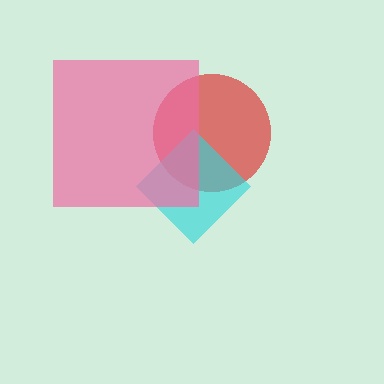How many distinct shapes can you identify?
There are 3 distinct shapes: a red circle, a cyan diamond, a pink square.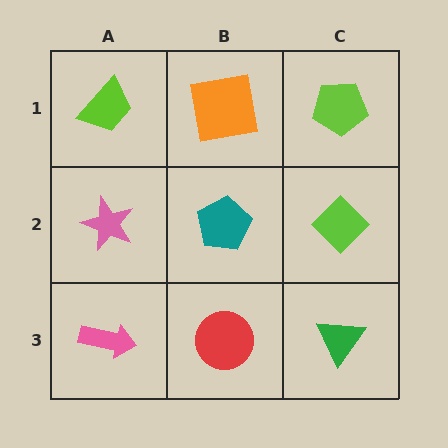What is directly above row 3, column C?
A lime diamond.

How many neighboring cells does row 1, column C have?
2.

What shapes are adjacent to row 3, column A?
A pink star (row 2, column A), a red circle (row 3, column B).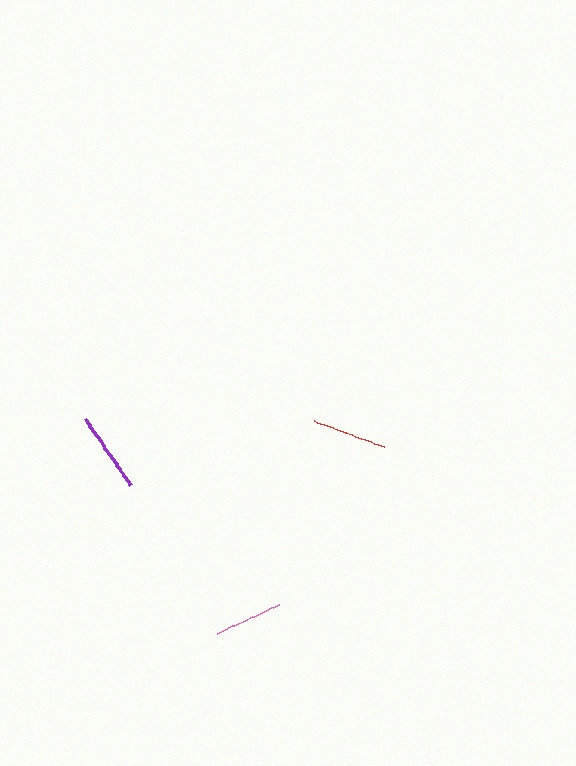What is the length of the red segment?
The red segment is approximately 74 pixels long.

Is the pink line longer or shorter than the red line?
The red line is longer than the pink line.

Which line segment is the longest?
The purple line is the longest at approximately 80 pixels.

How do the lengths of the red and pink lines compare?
The red and pink lines are approximately the same length.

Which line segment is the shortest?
The pink line is the shortest at approximately 68 pixels.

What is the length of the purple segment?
The purple segment is approximately 80 pixels long.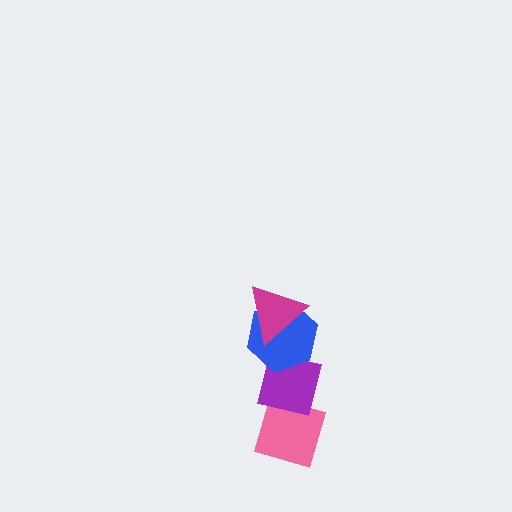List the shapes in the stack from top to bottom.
From top to bottom: the magenta triangle, the blue hexagon, the purple square, the pink diamond.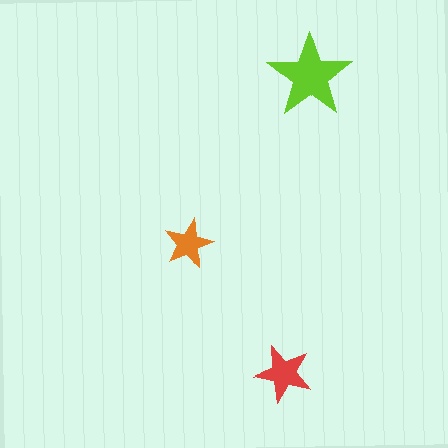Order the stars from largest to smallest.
the lime one, the red one, the orange one.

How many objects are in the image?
There are 3 objects in the image.